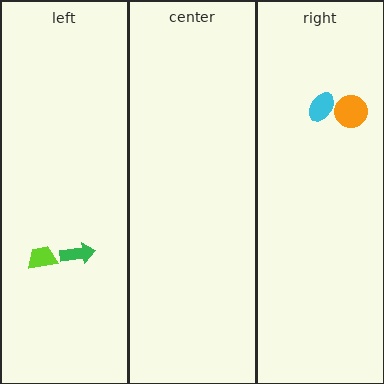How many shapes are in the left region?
2.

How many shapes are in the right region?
2.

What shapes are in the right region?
The cyan ellipse, the orange circle.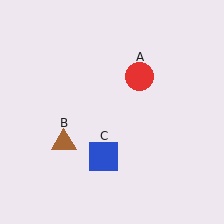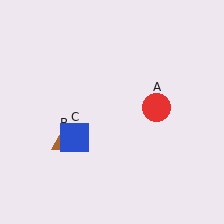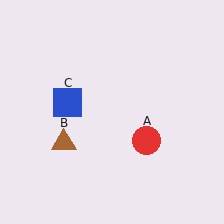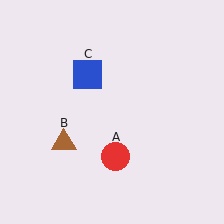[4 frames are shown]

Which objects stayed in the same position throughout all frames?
Brown triangle (object B) remained stationary.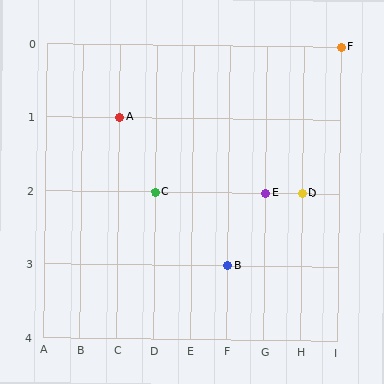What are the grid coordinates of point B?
Point B is at grid coordinates (F, 3).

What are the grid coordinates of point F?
Point F is at grid coordinates (I, 0).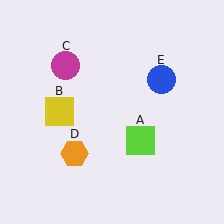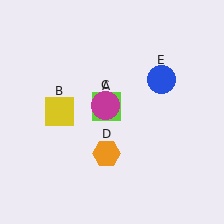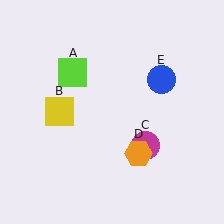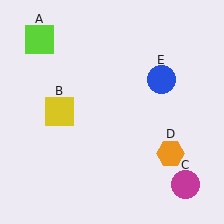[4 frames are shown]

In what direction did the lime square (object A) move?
The lime square (object A) moved up and to the left.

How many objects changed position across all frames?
3 objects changed position: lime square (object A), magenta circle (object C), orange hexagon (object D).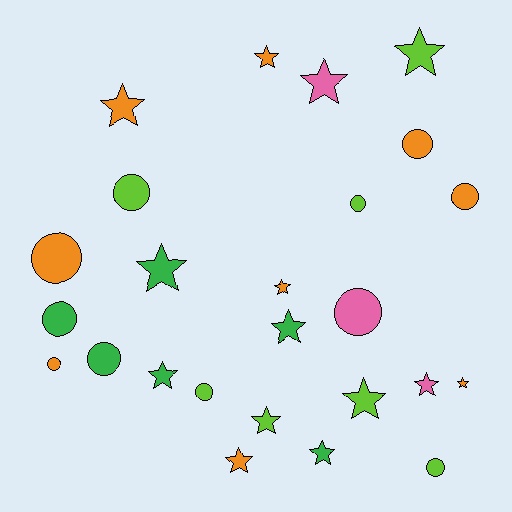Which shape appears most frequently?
Star, with 14 objects.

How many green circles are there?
There are 2 green circles.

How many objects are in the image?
There are 25 objects.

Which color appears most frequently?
Orange, with 9 objects.